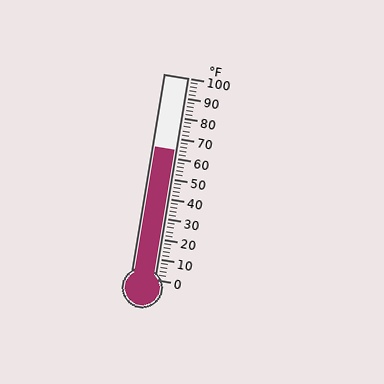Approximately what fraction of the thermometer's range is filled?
The thermometer is filled to approximately 65% of its range.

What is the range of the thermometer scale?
The thermometer scale ranges from 0°F to 100°F.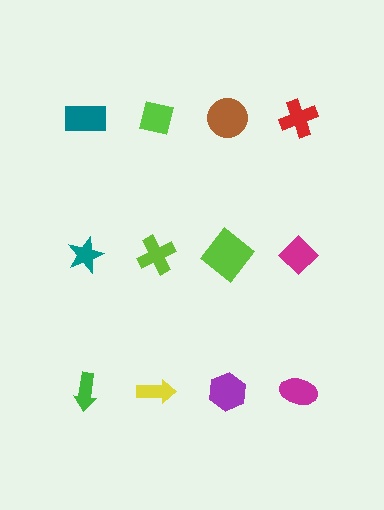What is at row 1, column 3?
A brown circle.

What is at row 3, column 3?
A purple hexagon.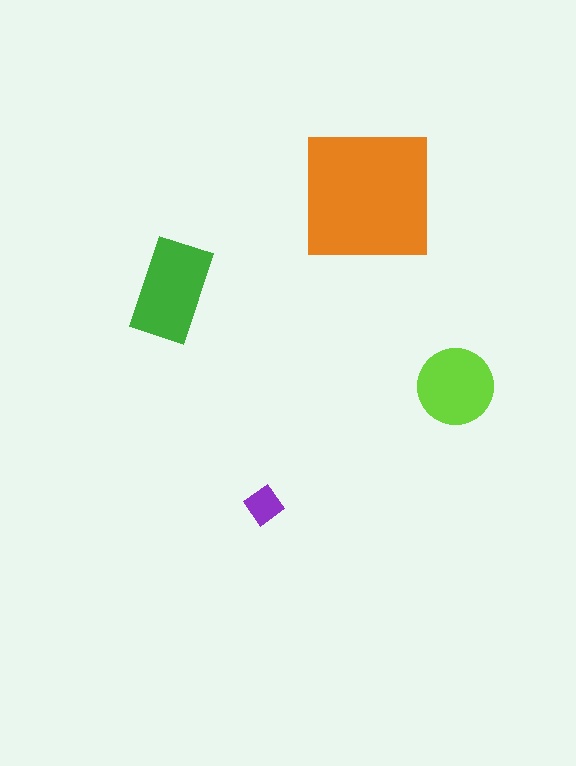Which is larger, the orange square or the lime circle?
The orange square.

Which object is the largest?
The orange square.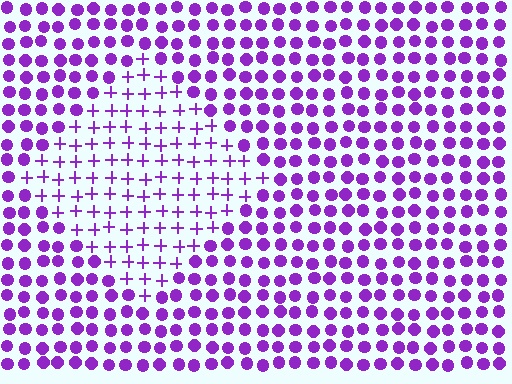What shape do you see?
I see a diamond.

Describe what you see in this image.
The image is filled with small purple elements arranged in a uniform grid. A diamond-shaped region contains plus signs, while the surrounding area contains circles. The boundary is defined purely by the change in element shape.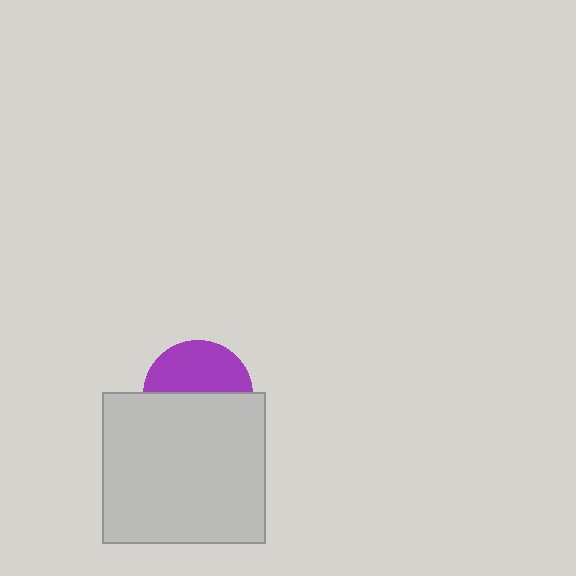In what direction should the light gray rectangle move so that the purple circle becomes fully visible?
The light gray rectangle should move down. That is the shortest direction to clear the overlap and leave the purple circle fully visible.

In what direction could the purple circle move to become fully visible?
The purple circle could move up. That would shift it out from behind the light gray rectangle entirely.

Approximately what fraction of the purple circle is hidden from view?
Roughly 54% of the purple circle is hidden behind the light gray rectangle.